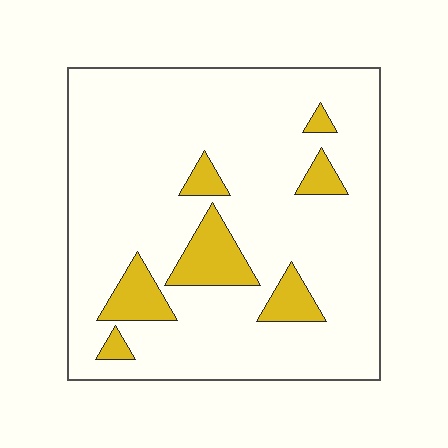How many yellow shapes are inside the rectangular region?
7.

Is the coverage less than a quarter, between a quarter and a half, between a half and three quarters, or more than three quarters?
Less than a quarter.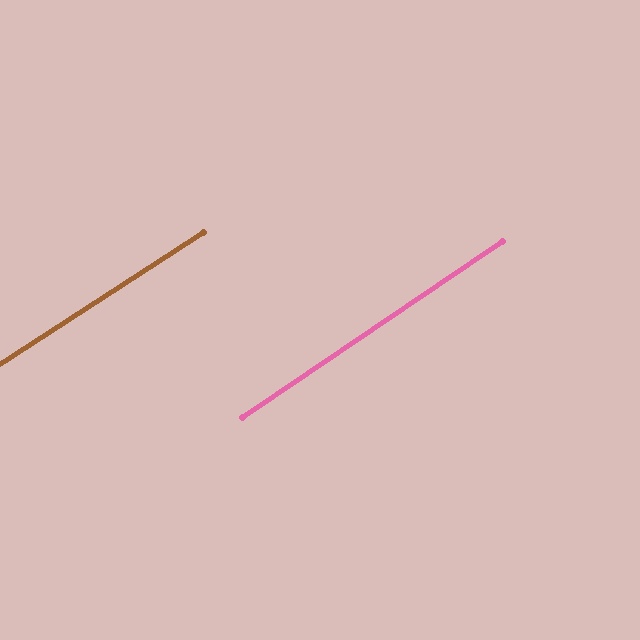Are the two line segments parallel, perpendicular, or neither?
Parallel — their directions differ by only 1.1°.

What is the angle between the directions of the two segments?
Approximately 1 degree.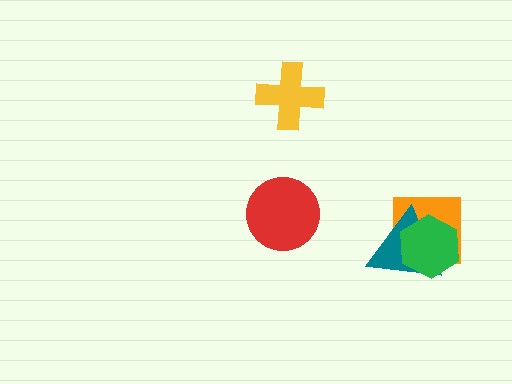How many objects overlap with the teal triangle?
2 objects overlap with the teal triangle.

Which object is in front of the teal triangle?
The green hexagon is in front of the teal triangle.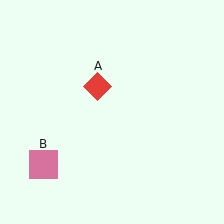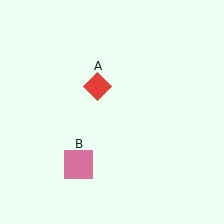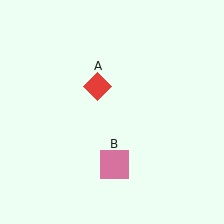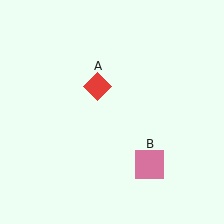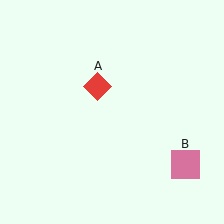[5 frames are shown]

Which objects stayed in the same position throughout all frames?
Red diamond (object A) remained stationary.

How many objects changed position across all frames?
1 object changed position: pink square (object B).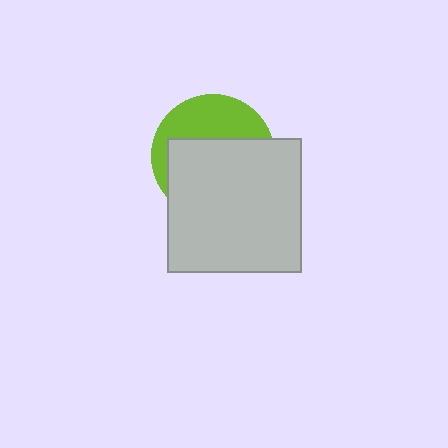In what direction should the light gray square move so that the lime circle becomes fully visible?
The light gray square should move down. That is the shortest direction to clear the overlap and leave the lime circle fully visible.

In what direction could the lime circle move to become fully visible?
The lime circle could move up. That would shift it out from behind the light gray square entirely.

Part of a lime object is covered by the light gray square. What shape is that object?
It is a circle.